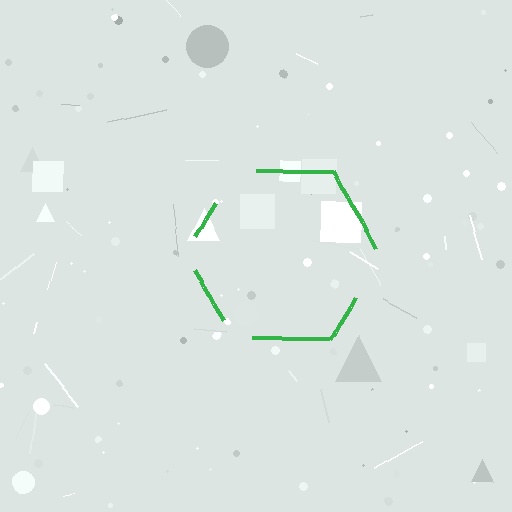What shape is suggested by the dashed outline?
The dashed outline suggests a hexagon.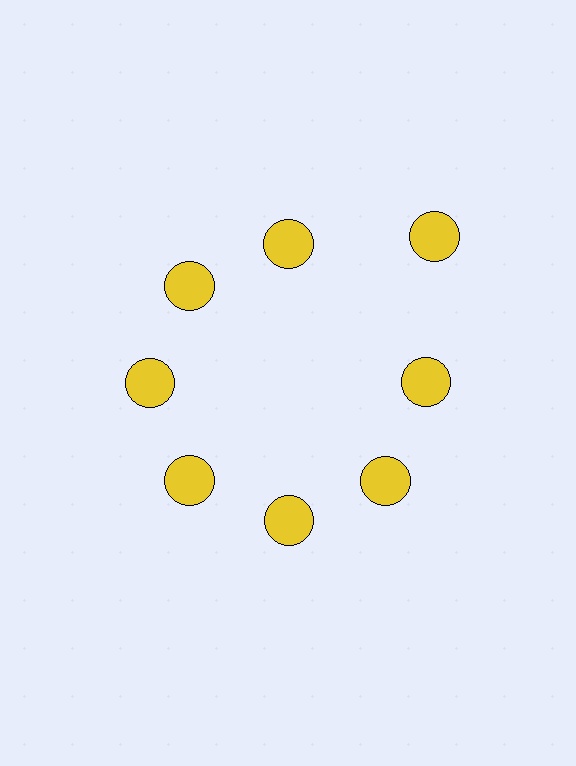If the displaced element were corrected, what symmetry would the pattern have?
It would have 8-fold rotational symmetry — the pattern would map onto itself every 45 degrees.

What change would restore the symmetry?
The symmetry would be restored by moving it inward, back onto the ring so that all 8 circles sit at equal angles and equal distance from the center.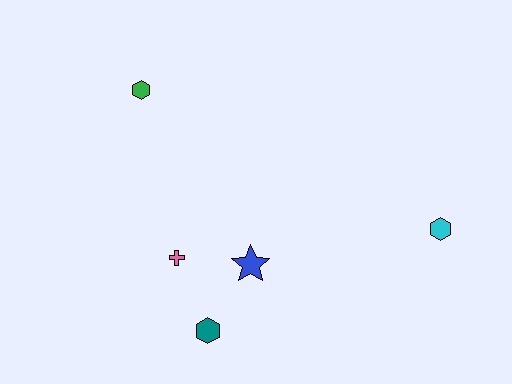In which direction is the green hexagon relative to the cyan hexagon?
The green hexagon is to the left of the cyan hexagon.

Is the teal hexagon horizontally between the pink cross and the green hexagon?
No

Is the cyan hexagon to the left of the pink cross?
No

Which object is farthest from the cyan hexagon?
The green hexagon is farthest from the cyan hexagon.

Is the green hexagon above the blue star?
Yes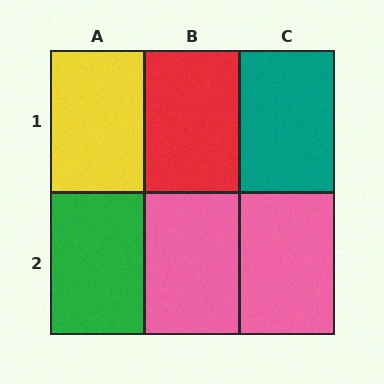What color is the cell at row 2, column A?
Green.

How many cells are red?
1 cell is red.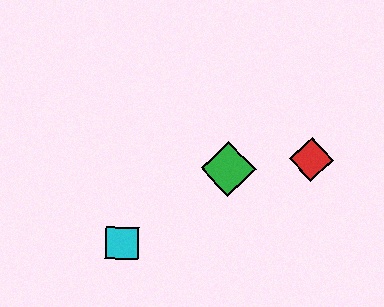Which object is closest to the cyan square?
The green diamond is closest to the cyan square.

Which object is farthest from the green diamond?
The cyan square is farthest from the green diamond.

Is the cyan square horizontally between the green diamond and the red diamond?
No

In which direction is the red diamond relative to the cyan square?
The red diamond is to the right of the cyan square.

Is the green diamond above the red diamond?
No